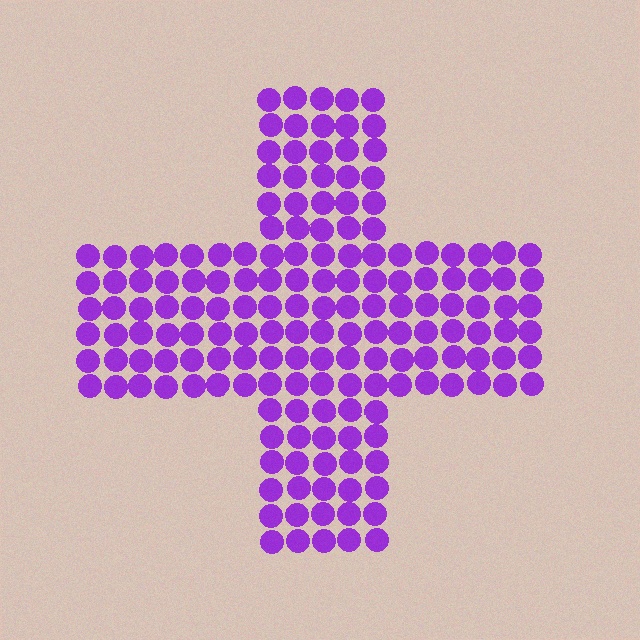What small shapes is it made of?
It is made of small circles.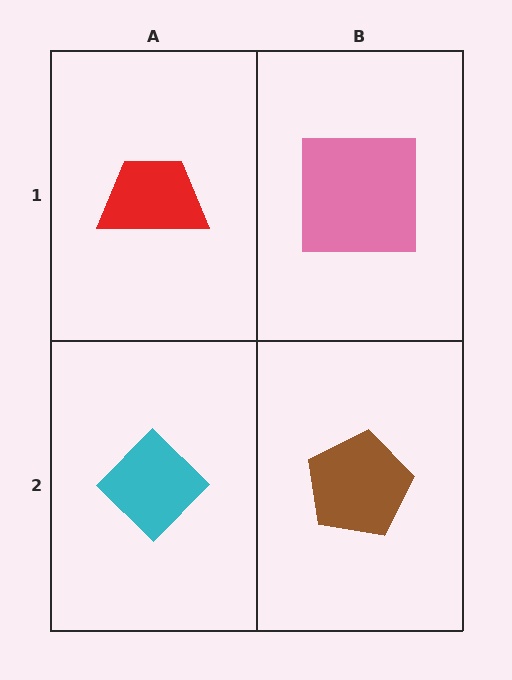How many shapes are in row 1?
2 shapes.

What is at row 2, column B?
A brown pentagon.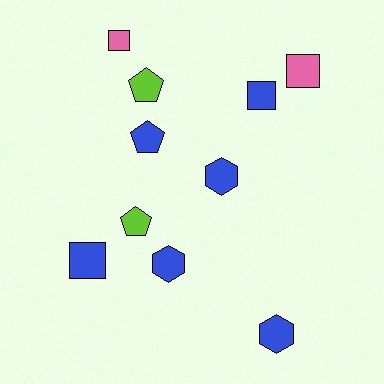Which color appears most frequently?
Blue, with 6 objects.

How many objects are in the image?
There are 10 objects.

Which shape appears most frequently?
Square, with 4 objects.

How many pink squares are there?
There are 2 pink squares.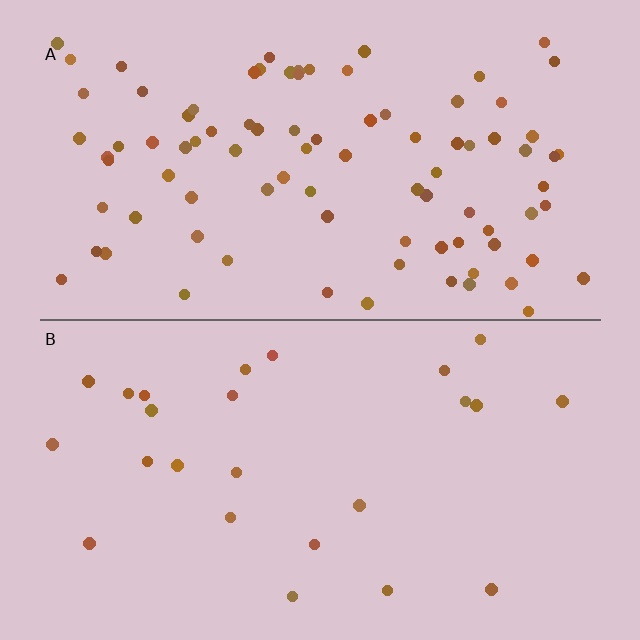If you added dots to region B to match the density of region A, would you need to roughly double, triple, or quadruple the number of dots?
Approximately quadruple.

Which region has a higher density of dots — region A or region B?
A (the top).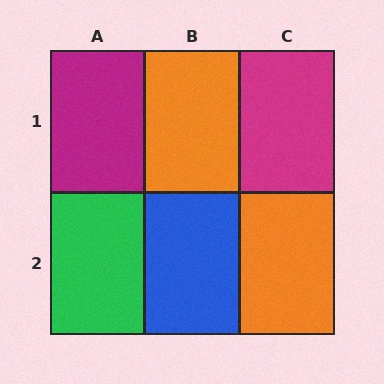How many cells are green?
1 cell is green.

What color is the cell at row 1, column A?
Magenta.